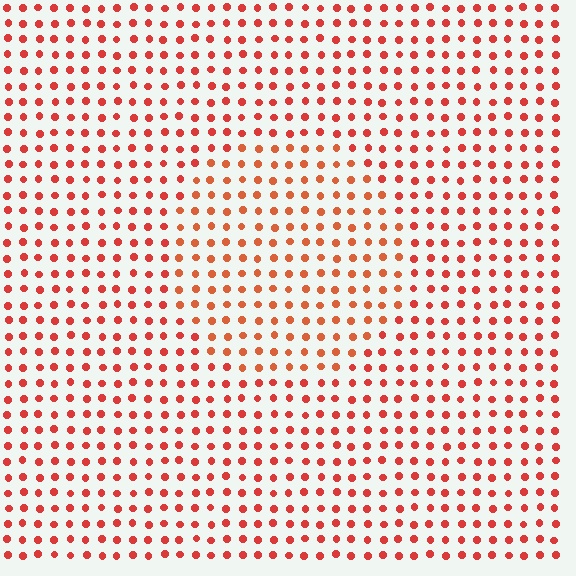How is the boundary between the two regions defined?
The boundary is defined purely by a slight shift in hue (about 15 degrees). Spacing, size, and orientation are identical on both sides.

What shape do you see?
I see a circle.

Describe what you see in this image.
The image is filled with small red elements in a uniform arrangement. A circle-shaped region is visible where the elements are tinted to a slightly different hue, forming a subtle color boundary.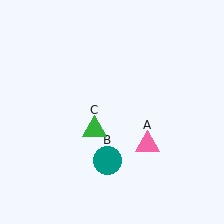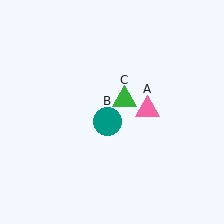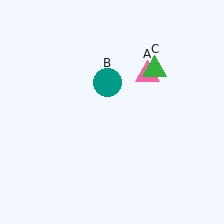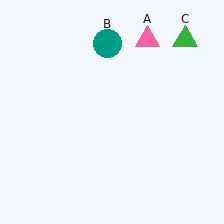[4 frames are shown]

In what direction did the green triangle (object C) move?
The green triangle (object C) moved up and to the right.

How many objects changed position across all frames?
3 objects changed position: pink triangle (object A), teal circle (object B), green triangle (object C).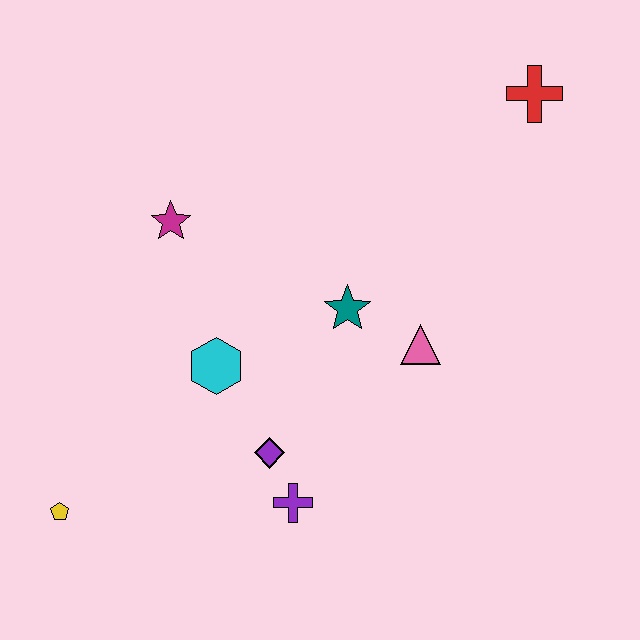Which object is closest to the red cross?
The pink triangle is closest to the red cross.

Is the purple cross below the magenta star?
Yes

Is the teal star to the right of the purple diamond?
Yes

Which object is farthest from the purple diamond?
The red cross is farthest from the purple diamond.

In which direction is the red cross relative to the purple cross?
The red cross is above the purple cross.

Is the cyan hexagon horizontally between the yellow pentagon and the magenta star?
No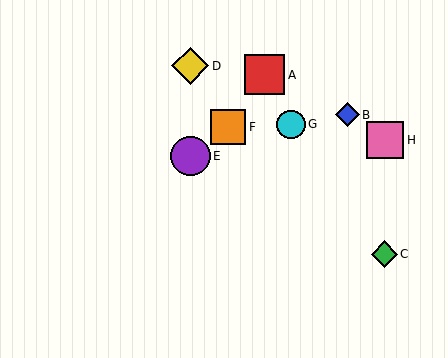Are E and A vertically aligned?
No, E is at x≈190 and A is at x≈265.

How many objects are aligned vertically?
2 objects (D, E) are aligned vertically.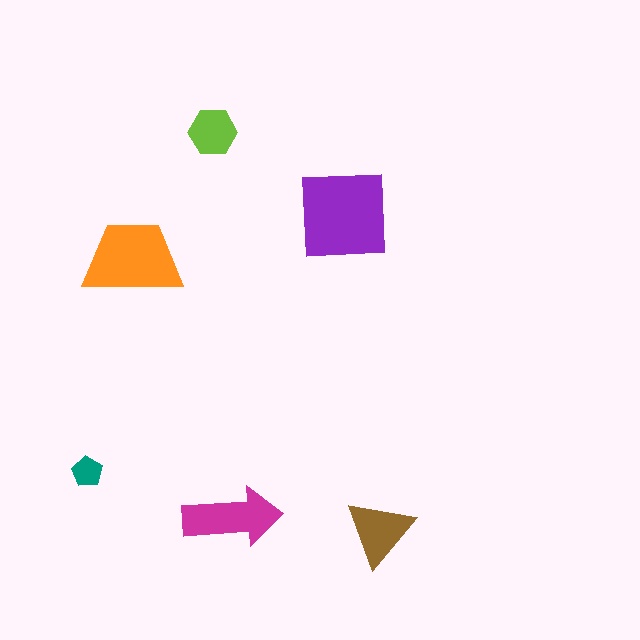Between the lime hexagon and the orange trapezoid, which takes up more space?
The orange trapezoid.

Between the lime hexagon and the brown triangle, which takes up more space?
The brown triangle.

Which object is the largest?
The purple square.